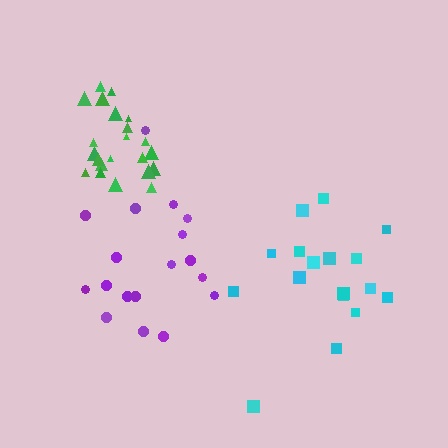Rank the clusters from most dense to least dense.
green, cyan, purple.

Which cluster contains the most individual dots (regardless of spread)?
Green (22).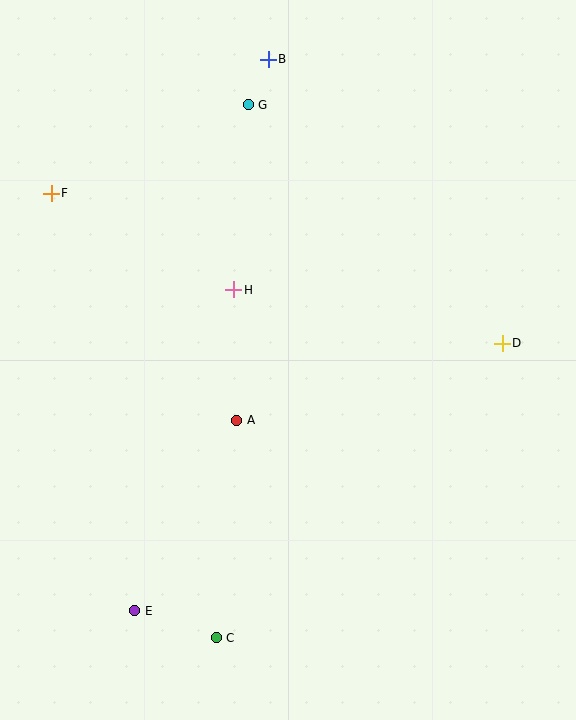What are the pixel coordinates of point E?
Point E is at (135, 611).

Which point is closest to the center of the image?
Point A at (236, 420) is closest to the center.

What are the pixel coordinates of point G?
Point G is at (248, 105).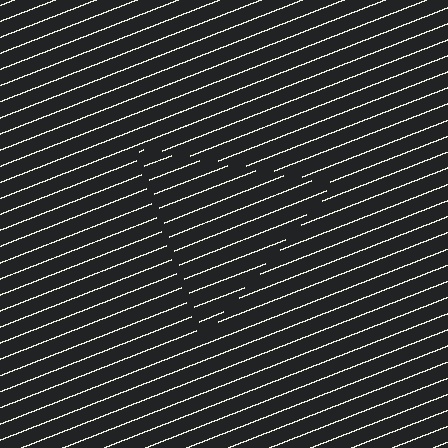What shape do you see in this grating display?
An illusory triangle. The interior of the shape contains the same grating, shifted by half a period — the contour is defined by the phase discontinuity where line-ends from the inner and outer gratings abut.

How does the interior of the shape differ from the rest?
The interior of the shape contains the same grating, shifted by half a period — the contour is defined by the phase discontinuity where line-ends from the inner and outer gratings abut.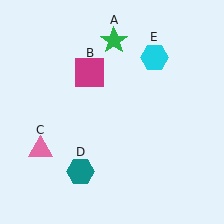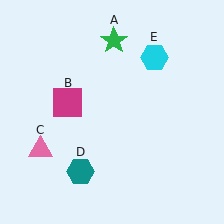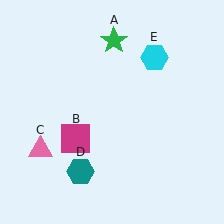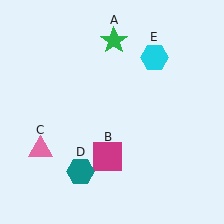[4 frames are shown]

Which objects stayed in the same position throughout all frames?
Green star (object A) and pink triangle (object C) and teal hexagon (object D) and cyan hexagon (object E) remained stationary.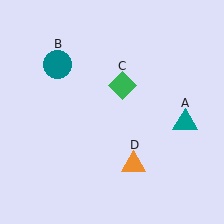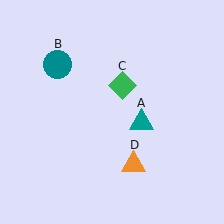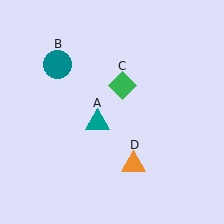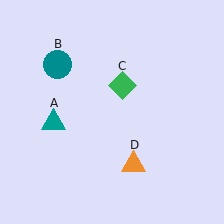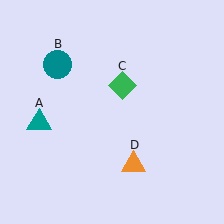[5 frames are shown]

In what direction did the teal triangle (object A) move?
The teal triangle (object A) moved left.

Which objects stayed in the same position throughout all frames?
Teal circle (object B) and green diamond (object C) and orange triangle (object D) remained stationary.